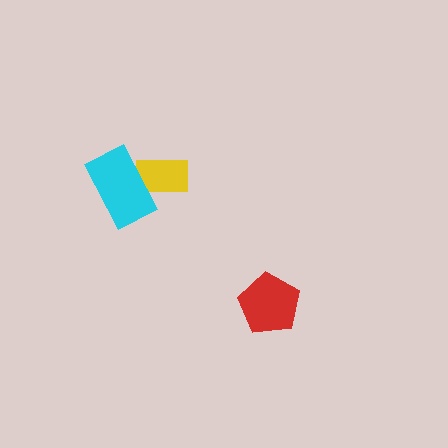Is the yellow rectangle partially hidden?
Yes, it is partially covered by another shape.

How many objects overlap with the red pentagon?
0 objects overlap with the red pentagon.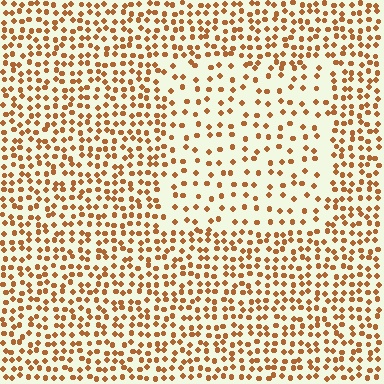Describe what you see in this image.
The image contains small brown elements arranged at two different densities. A rectangle-shaped region is visible where the elements are less densely packed than the surrounding area.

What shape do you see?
I see a rectangle.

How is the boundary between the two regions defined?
The boundary is defined by a change in element density (approximately 2.0x ratio). All elements are the same color, size, and shape.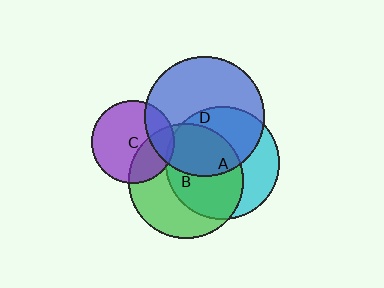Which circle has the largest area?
Circle D (blue).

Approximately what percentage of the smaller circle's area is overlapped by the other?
Approximately 50%.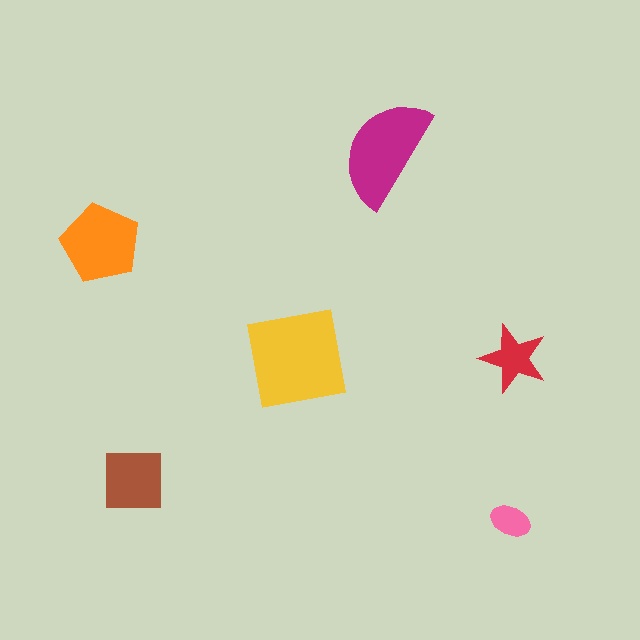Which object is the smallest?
The pink ellipse.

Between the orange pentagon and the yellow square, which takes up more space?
The yellow square.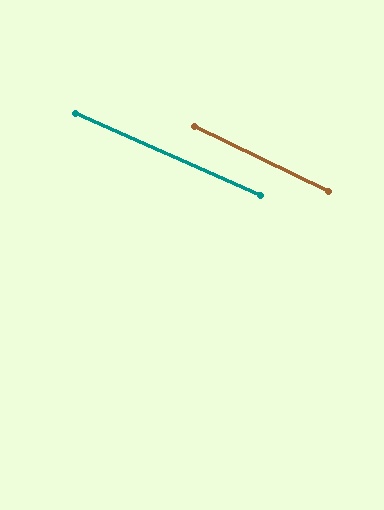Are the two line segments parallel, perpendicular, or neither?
Parallel — their directions differ by only 1.8°.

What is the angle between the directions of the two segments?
Approximately 2 degrees.